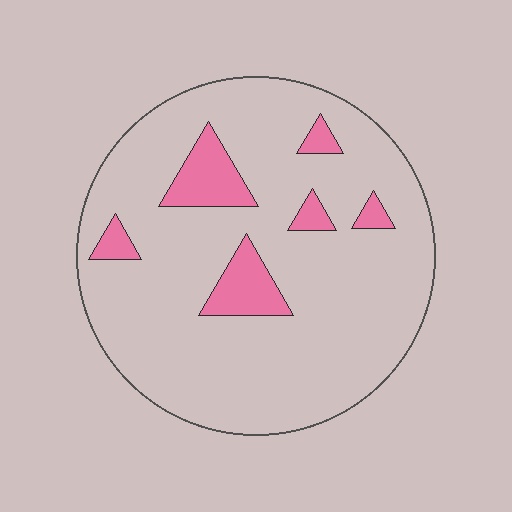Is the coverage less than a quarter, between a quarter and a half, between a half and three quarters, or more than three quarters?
Less than a quarter.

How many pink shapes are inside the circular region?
6.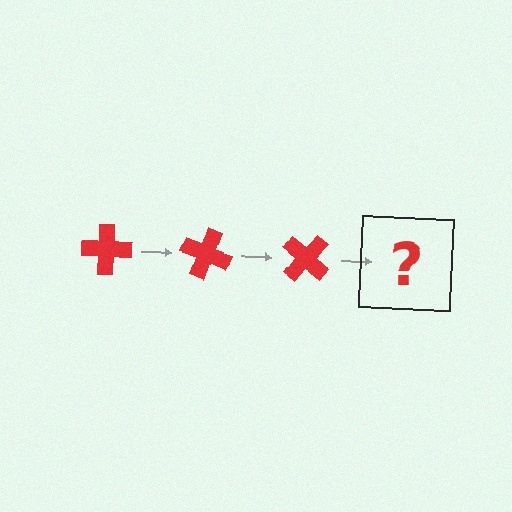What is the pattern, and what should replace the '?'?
The pattern is that the cross rotates 20 degrees each step. The '?' should be a red cross rotated 60 degrees.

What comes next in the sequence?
The next element should be a red cross rotated 60 degrees.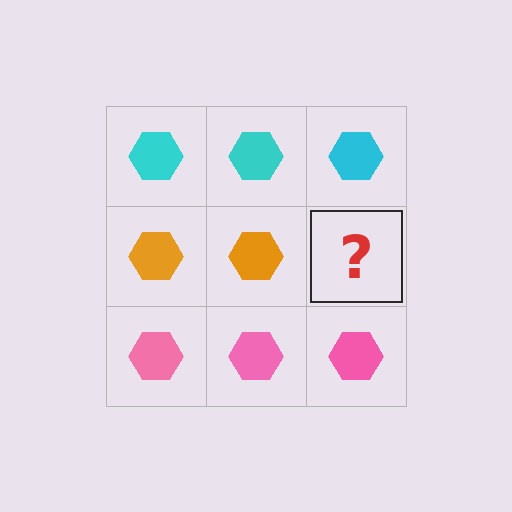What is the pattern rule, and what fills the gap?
The rule is that each row has a consistent color. The gap should be filled with an orange hexagon.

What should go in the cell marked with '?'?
The missing cell should contain an orange hexagon.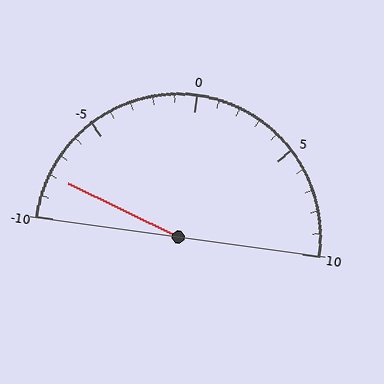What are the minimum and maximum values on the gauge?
The gauge ranges from -10 to 10.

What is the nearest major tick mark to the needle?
The nearest major tick mark is -10.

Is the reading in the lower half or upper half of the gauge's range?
The reading is in the lower half of the range (-10 to 10).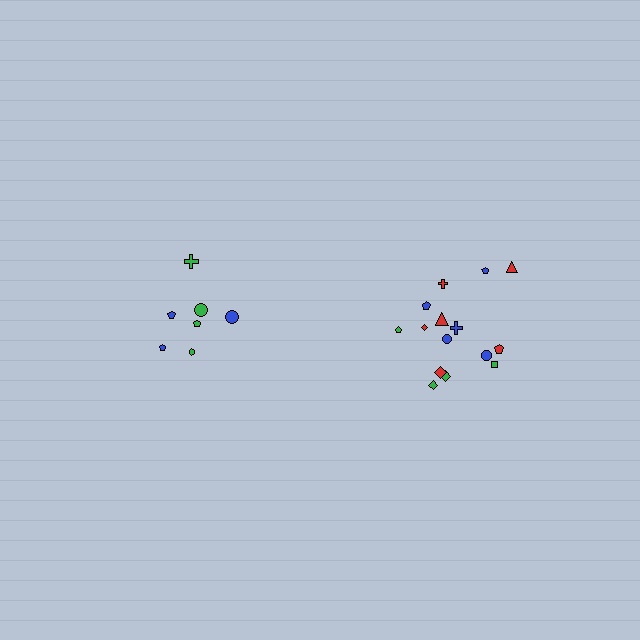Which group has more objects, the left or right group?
The right group.